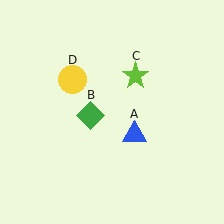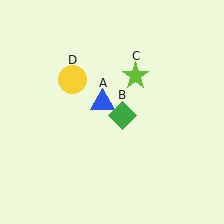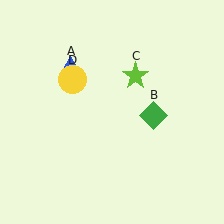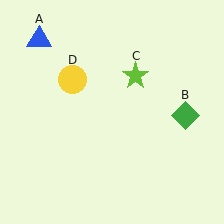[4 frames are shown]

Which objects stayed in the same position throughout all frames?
Lime star (object C) and yellow circle (object D) remained stationary.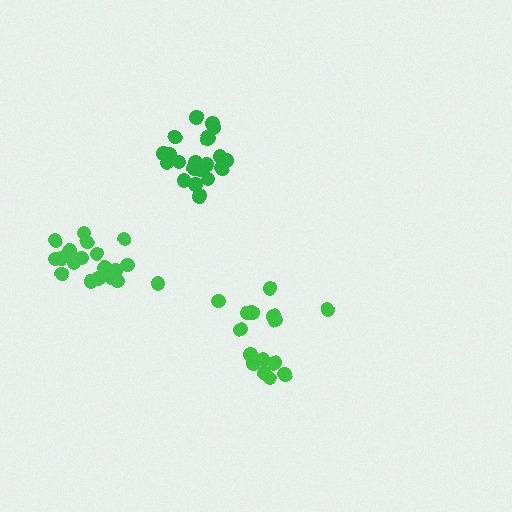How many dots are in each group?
Group 1: 15 dots, Group 2: 19 dots, Group 3: 21 dots (55 total).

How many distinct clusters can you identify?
There are 3 distinct clusters.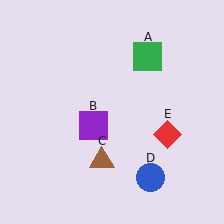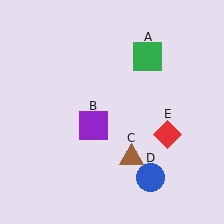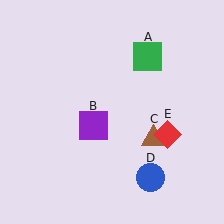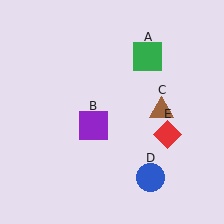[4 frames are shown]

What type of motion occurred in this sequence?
The brown triangle (object C) rotated counterclockwise around the center of the scene.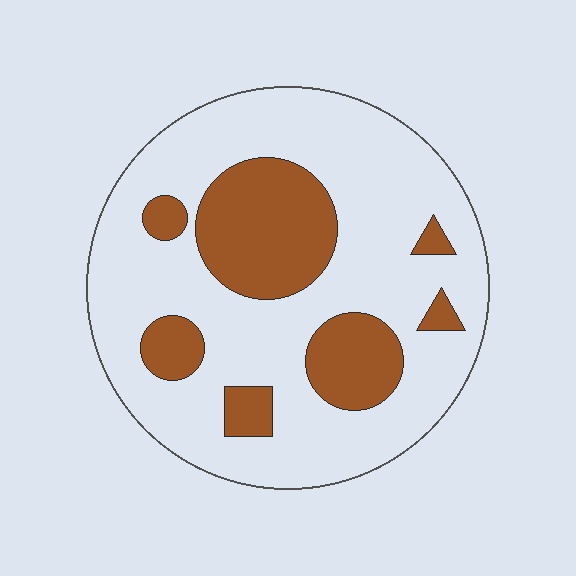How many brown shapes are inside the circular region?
7.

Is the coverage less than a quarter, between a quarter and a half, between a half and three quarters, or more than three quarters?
Between a quarter and a half.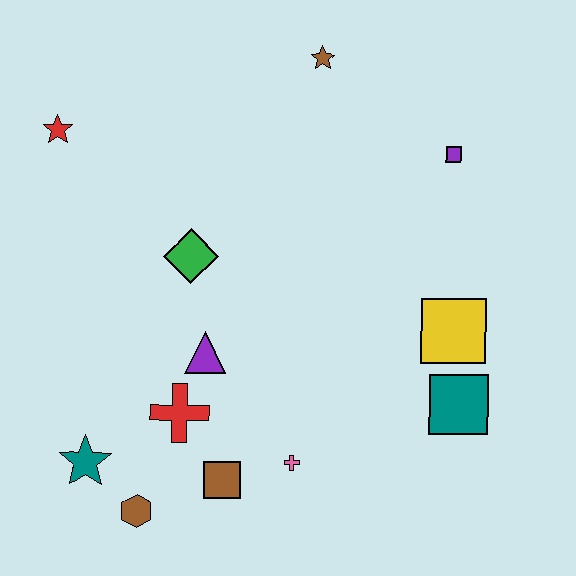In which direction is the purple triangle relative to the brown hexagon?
The purple triangle is above the brown hexagon.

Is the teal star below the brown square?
No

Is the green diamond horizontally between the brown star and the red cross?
Yes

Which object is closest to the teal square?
The yellow square is closest to the teal square.